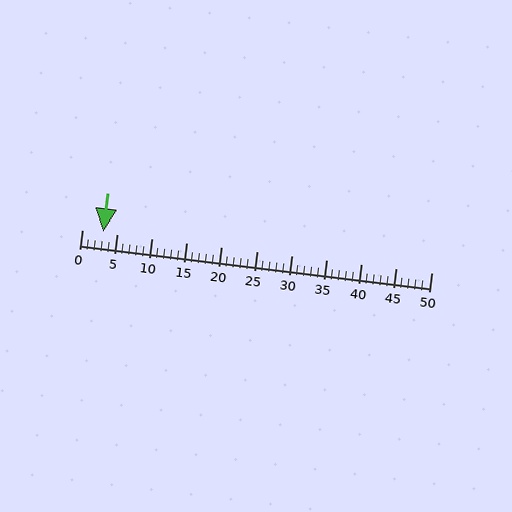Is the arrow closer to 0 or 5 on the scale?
The arrow is closer to 5.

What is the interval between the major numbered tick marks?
The major tick marks are spaced 5 units apart.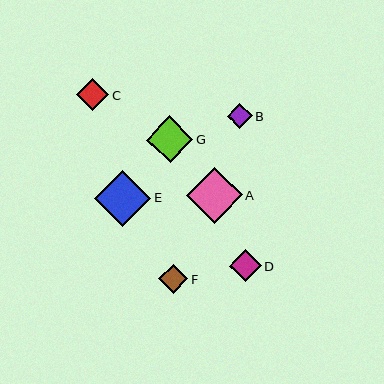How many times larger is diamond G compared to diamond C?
Diamond G is approximately 1.4 times the size of diamond C.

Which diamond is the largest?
Diamond E is the largest with a size of approximately 56 pixels.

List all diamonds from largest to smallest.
From largest to smallest: E, A, G, C, D, F, B.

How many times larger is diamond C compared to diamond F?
Diamond C is approximately 1.1 times the size of diamond F.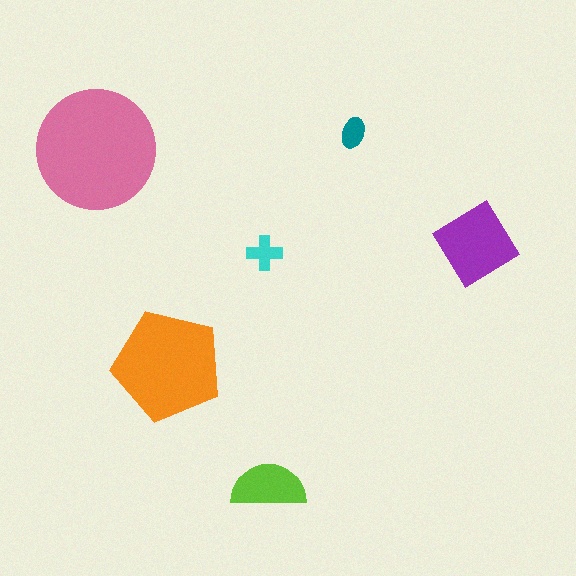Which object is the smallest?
The teal ellipse.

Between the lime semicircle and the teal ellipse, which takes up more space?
The lime semicircle.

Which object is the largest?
The pink circle.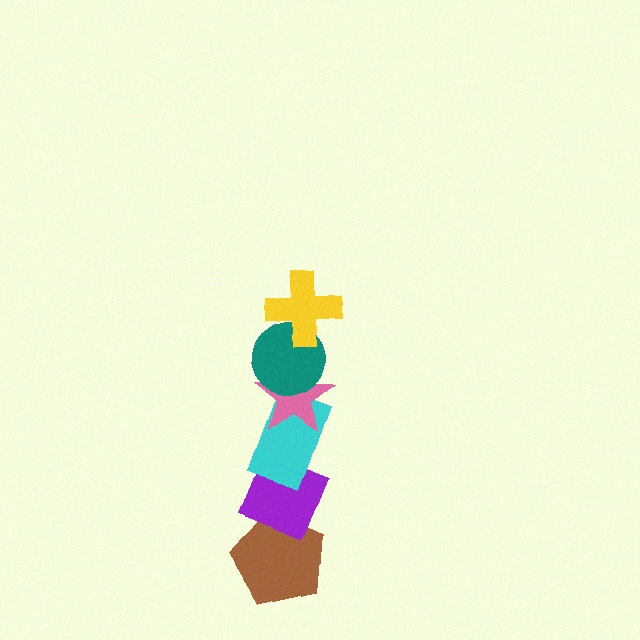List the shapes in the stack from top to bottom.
From top to bottom: the yellow cross, the teal circle, the pink star, the cyan rectangle, the purple diamond, the brown pentagon.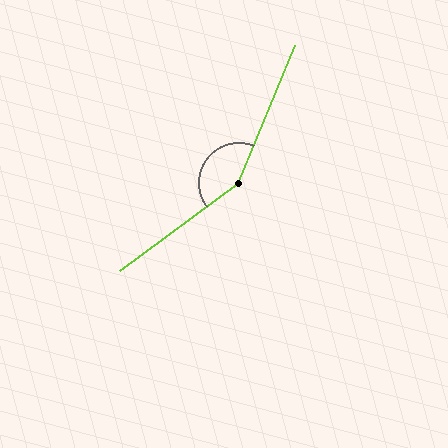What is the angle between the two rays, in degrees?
Approximately 149 degrees.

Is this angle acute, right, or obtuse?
It is obtuse.